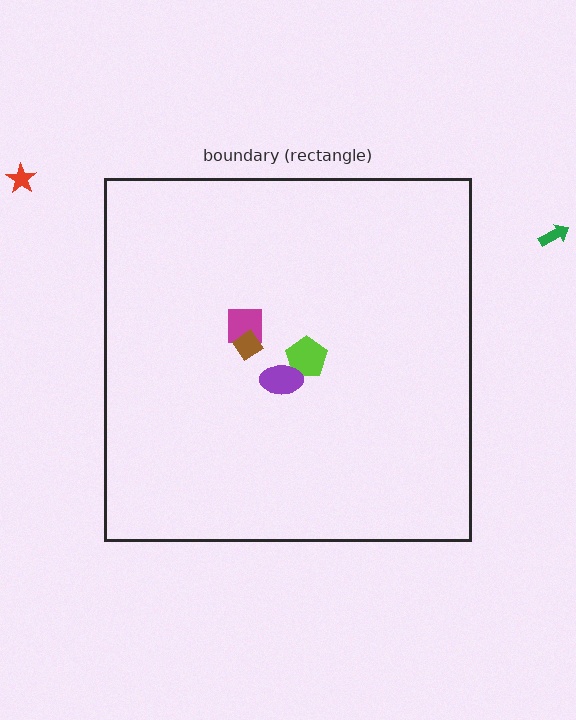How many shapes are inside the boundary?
4 inside, 2 outside.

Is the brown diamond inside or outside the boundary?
Inside.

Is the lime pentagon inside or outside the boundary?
Inside.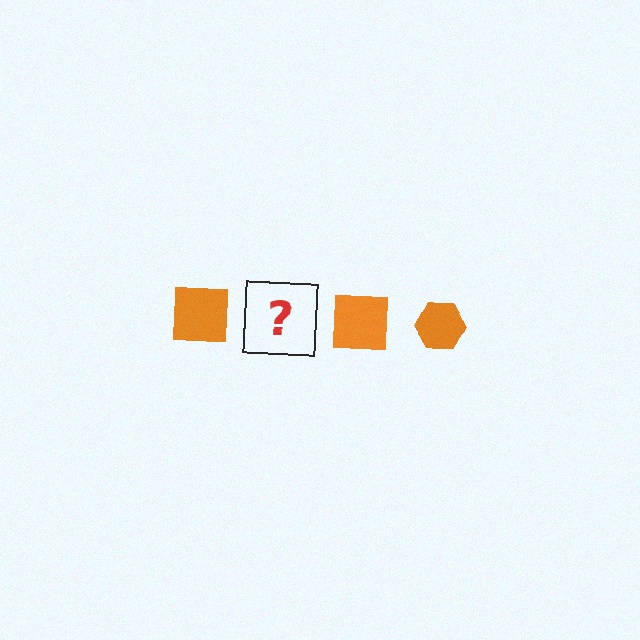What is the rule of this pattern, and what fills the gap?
The rule is that the pattern cycles through square, hexagon shapes in orange. The gap should be filled with an orange hexagon.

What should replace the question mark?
The question mark should be replaced with an orange hexagon.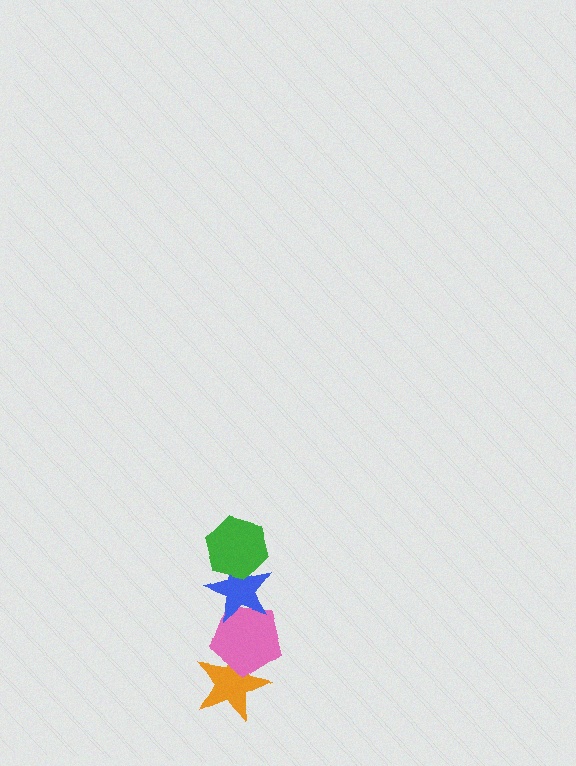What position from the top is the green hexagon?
The green hexagon is 1st from the top.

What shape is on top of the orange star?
The pink pentagon is on top of the orange star.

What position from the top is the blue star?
The blue star is 2nd from the top.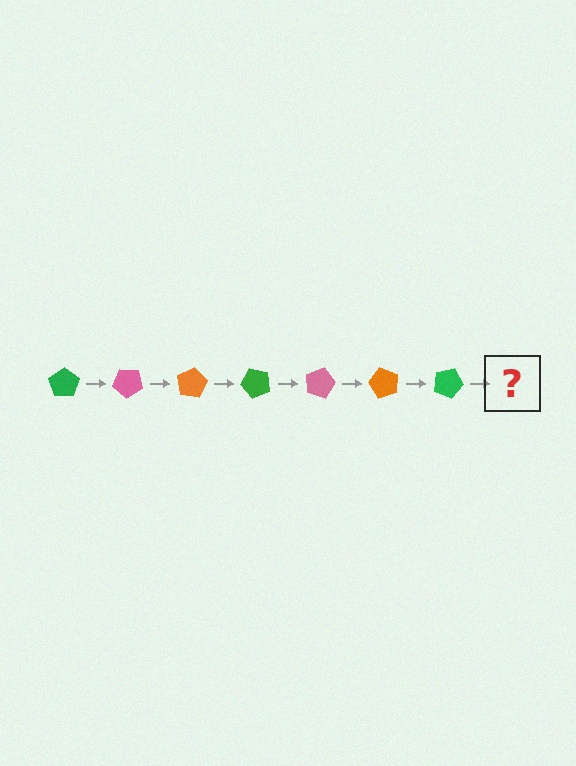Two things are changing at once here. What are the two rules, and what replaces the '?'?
The two rules are that it rotates 40 degrees each step and the color cycles through green, pink, and orange. The '?' should be a pink pentagon, rotated 280 degrees from the start.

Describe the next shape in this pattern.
It should be a pink pentagon, rotated 280 degrees from the start.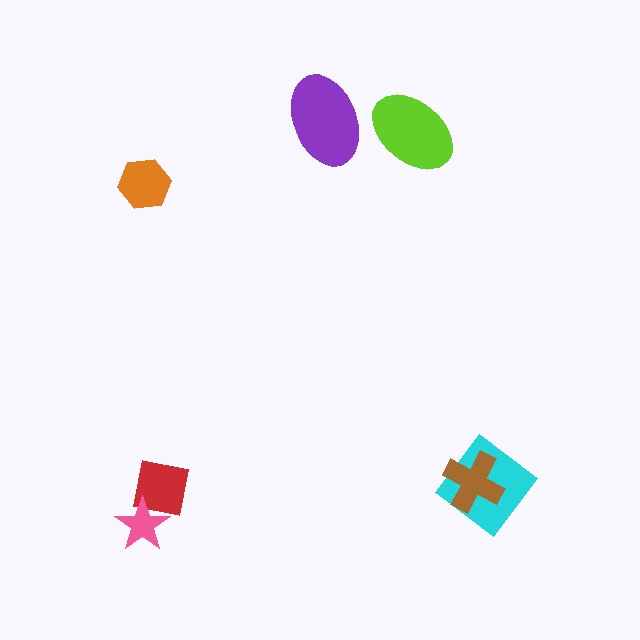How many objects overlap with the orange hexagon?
0 objects overlap with the orange hexagon.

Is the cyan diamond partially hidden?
Yes, it is partially covered by another shape.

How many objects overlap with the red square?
1 object overlaps with the red square.